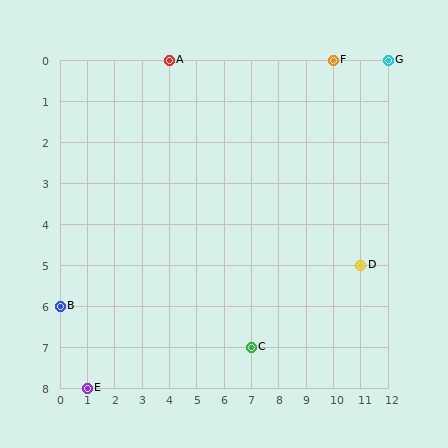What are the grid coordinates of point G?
Point G is at grid coordinates (12, 0).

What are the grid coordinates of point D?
Point D is at grid coordinates (11, 5).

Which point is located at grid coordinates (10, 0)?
Point F is at (10, 0).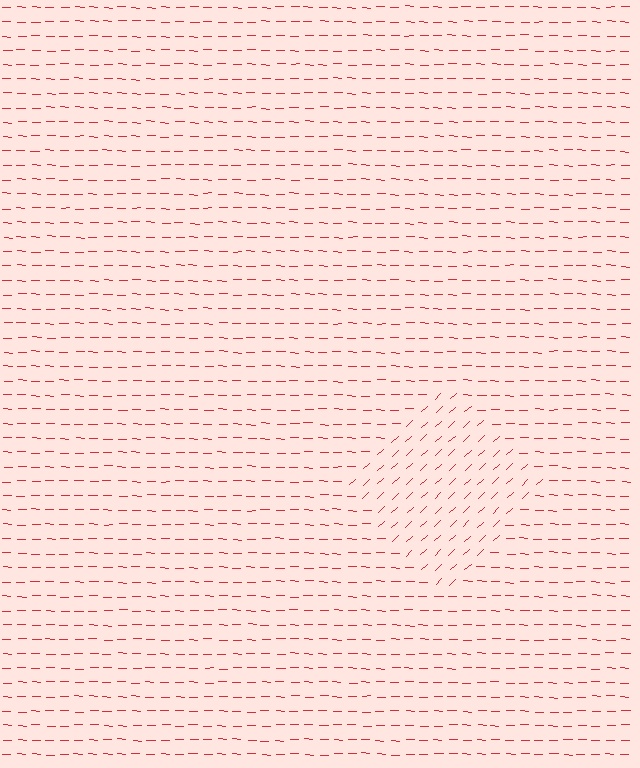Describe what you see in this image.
The image is filled with small red line segments. A diamond region in the image has lines oriented differently from the surrounding lines, creating a visible texture boundary.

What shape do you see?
I see a diamond.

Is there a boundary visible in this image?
Yes, there is a texture boundary formed by a change in line orientation.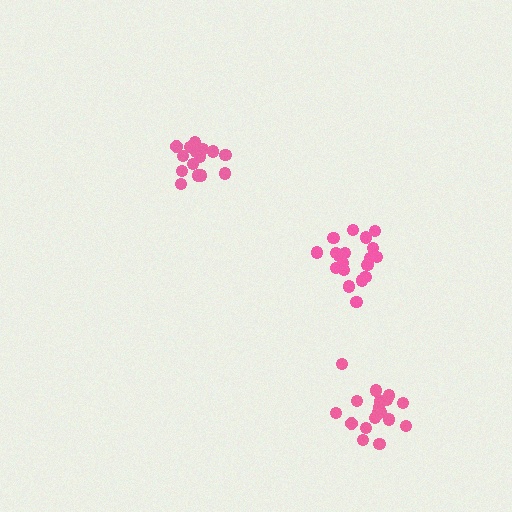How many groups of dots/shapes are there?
There are 3 groups.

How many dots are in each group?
Group 1: 15 dots, Group 2: 19 dots, Group 3: 19 dots (53 total).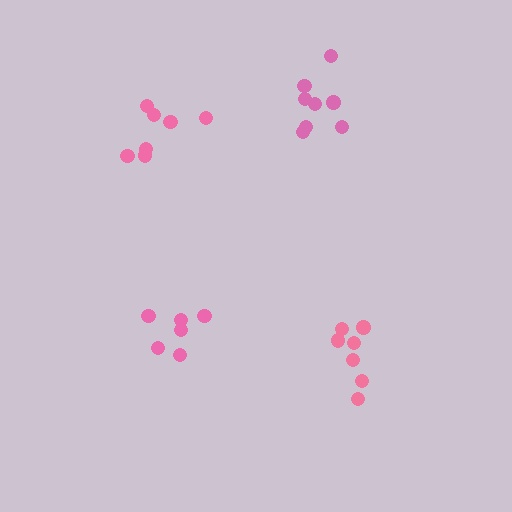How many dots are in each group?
Group 1: 7 dots, Group 2: 6 dots, Group 3: 8 dots, Group 4: 7 dots (28 total).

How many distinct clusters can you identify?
There are 4 distinct clusters.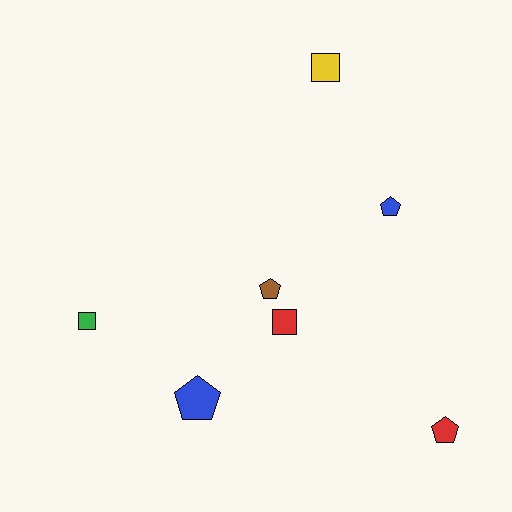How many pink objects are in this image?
There are no pink objects.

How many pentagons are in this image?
There are 4 pentagons.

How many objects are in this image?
There are 7 objects.